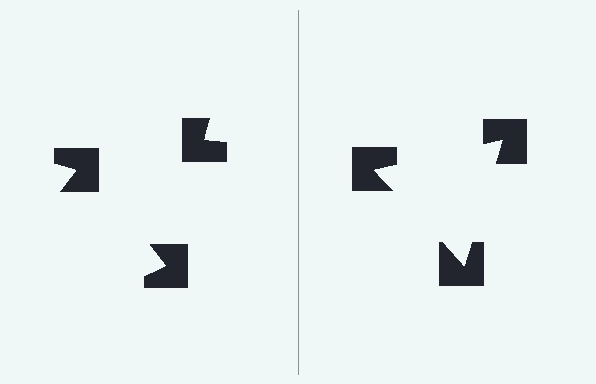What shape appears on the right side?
An illusory triangle.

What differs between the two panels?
The notched squares are positioned identically on both sides; only the wedge orientations differ. On the right they align to a triangle; on the left they are misaligned.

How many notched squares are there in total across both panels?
6 — 3 on each side.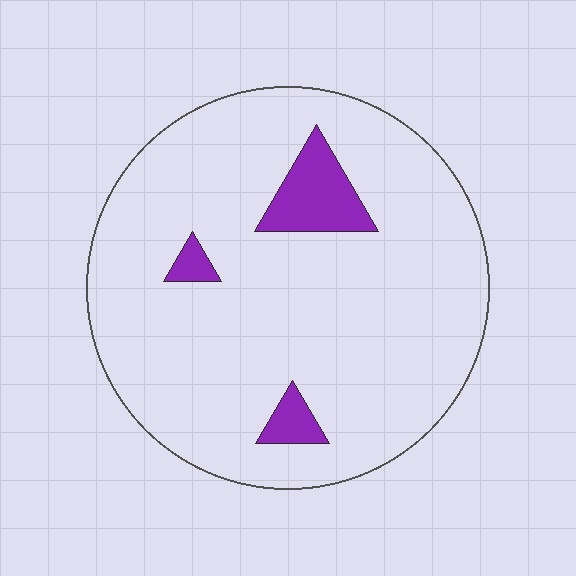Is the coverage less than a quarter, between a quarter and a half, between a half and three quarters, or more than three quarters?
Less than a quarter.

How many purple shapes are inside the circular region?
3.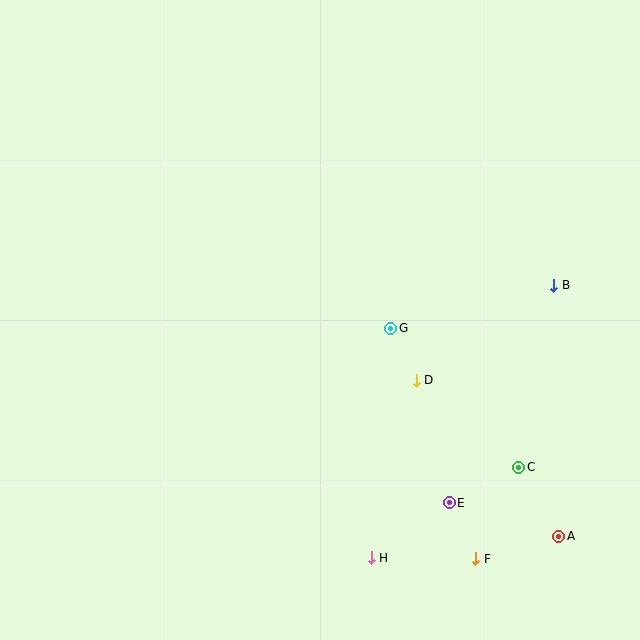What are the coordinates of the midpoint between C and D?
The midpoint between C and D is at (468, 424).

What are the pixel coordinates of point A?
Point A is at (559, 536).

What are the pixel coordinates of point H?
Point H is at (371, 558).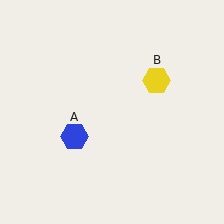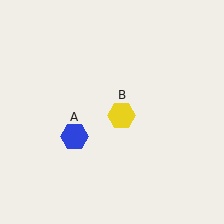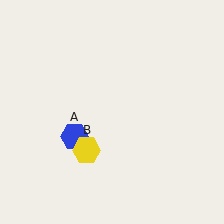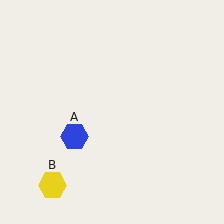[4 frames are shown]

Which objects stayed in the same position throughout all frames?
Blue hexagon (object A) remained stationary.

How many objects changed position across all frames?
1 object changed position: yellow hexagon (object B).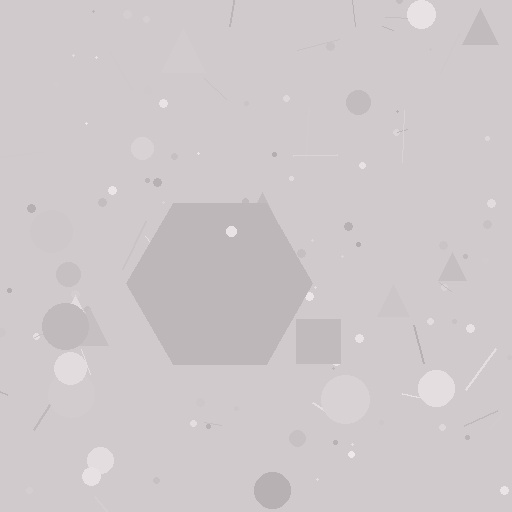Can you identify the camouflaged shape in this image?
The camouflaged shape is a hexagon.